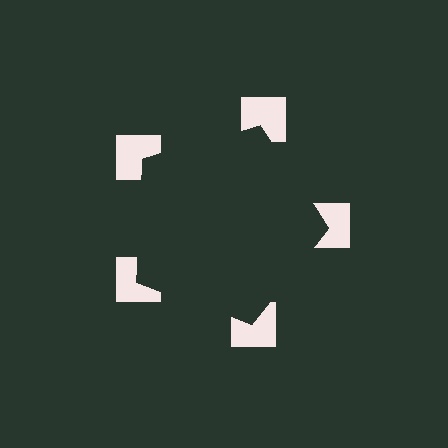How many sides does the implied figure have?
5 sides.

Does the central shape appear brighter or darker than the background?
It typically appears slightly darker than the background, even though no actual brightness change is drawn.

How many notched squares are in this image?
There are 5 — one at each vertex of the illusory pentagon.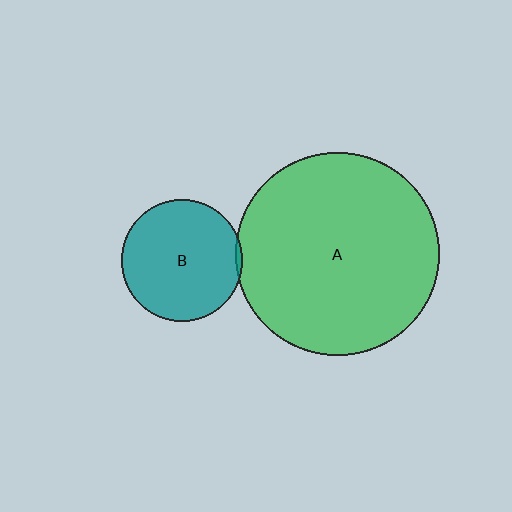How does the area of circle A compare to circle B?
Approximately 2.8 times.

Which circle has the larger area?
Circle A (green).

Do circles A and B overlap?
Yes.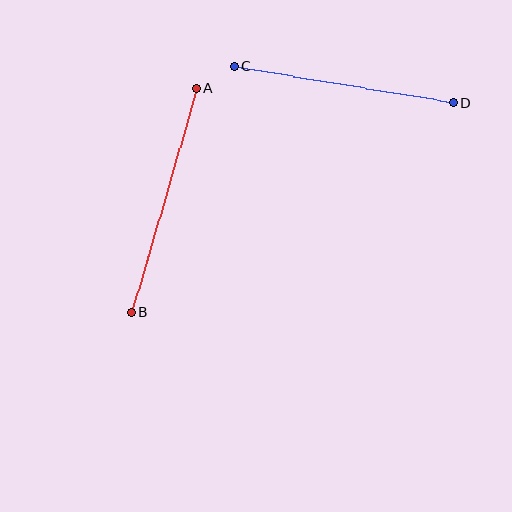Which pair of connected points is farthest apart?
Points A and B are farthest apart.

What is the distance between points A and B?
The distance is approximately 233 pixels.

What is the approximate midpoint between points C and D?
The midpoint is at approximately (344, 84) pixels.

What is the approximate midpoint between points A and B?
The midpoint is at approximately (164, 201) pixels.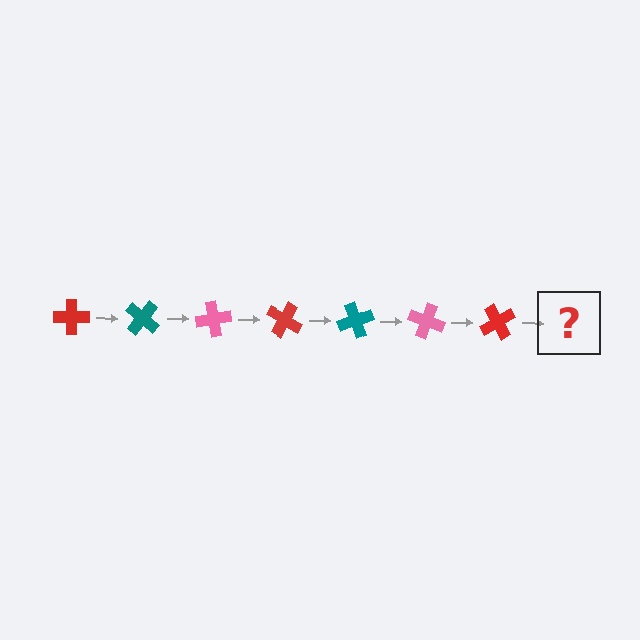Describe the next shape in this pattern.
It should be a teal cross, rotated 280 degrees from the start.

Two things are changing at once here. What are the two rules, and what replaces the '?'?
The two rules are that it rotates 40 degrees each step and the color cycles through red, teal, and pink. The '?' should be a teal cross, rotated 280 degrees from the start.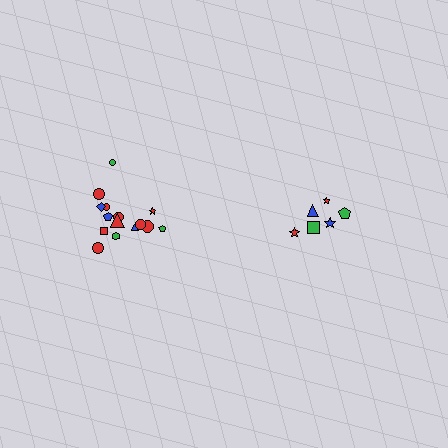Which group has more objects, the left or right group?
The left group.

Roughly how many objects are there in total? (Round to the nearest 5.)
Roughly 20 objects in total.